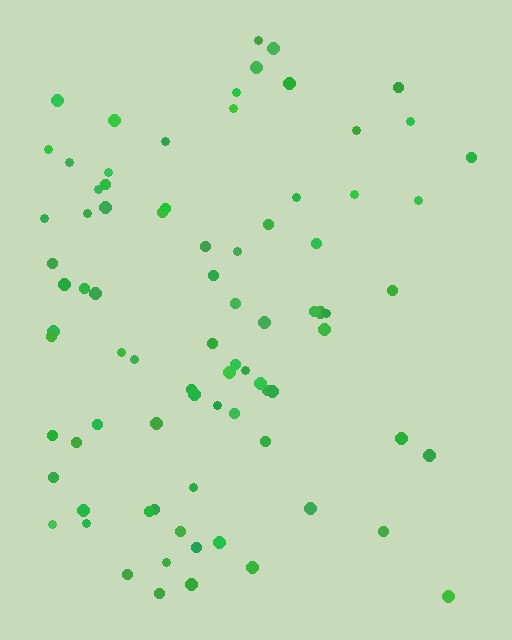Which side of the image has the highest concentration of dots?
The left.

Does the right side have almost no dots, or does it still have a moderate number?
Still a moderate number, just noticeably fewer than the left.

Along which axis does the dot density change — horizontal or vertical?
Horizontal.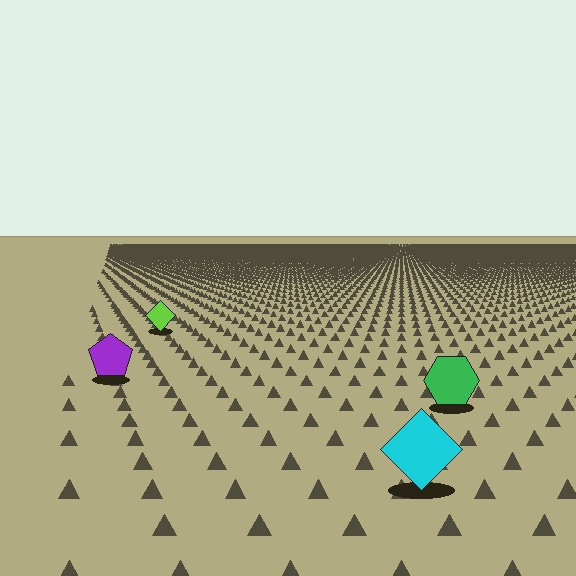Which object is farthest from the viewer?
The lime diamond is farthest from the viewer. It appears smaller and the ground texture around it is denser.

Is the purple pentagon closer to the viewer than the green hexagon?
No. The green hexagon is closer — you can tell from the texture gradient: the ground texture is coarser near it.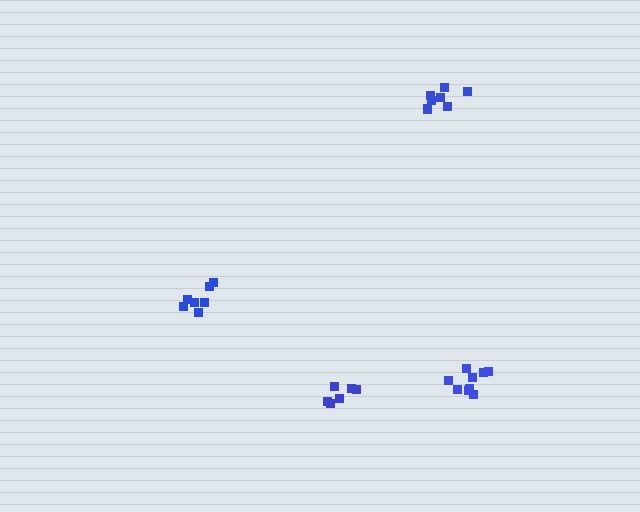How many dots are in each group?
Group 1: 7 dots, Group 2: 6 dots, Group 3: 7 dots, Group 4: 9 dots (29 total).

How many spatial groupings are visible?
There are 4 spatial groupings.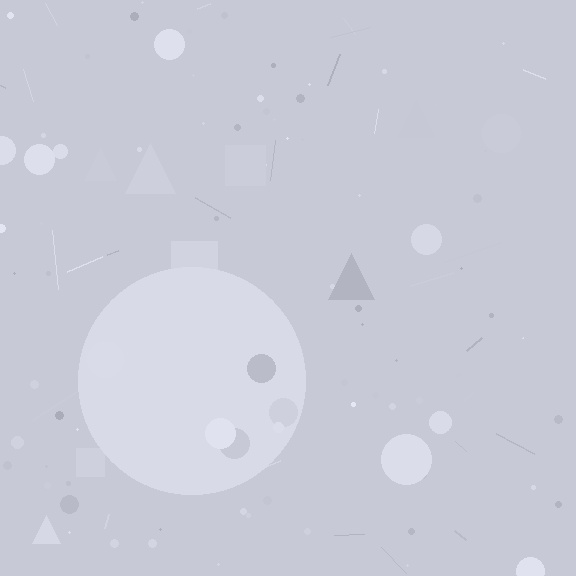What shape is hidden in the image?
A circle is hidden in the image.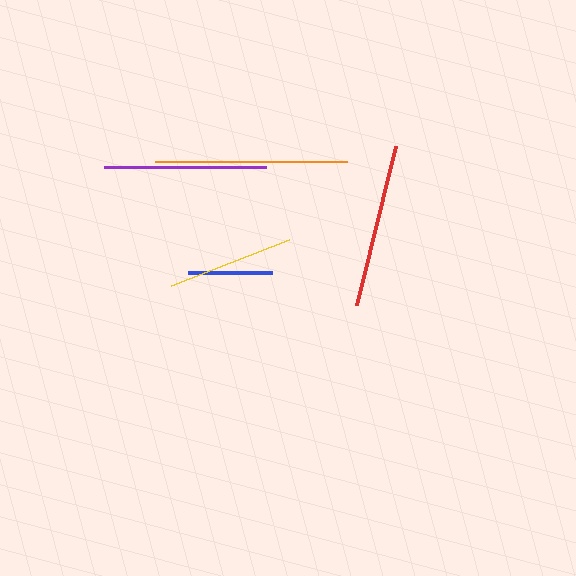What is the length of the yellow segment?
The yellow segment is approximately 127 pixels long.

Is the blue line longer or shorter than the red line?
The red line is longer than the blue line.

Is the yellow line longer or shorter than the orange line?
The orange line is longer than the yellow line.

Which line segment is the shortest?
The blue line is the shortest at approximately 85 pixels.